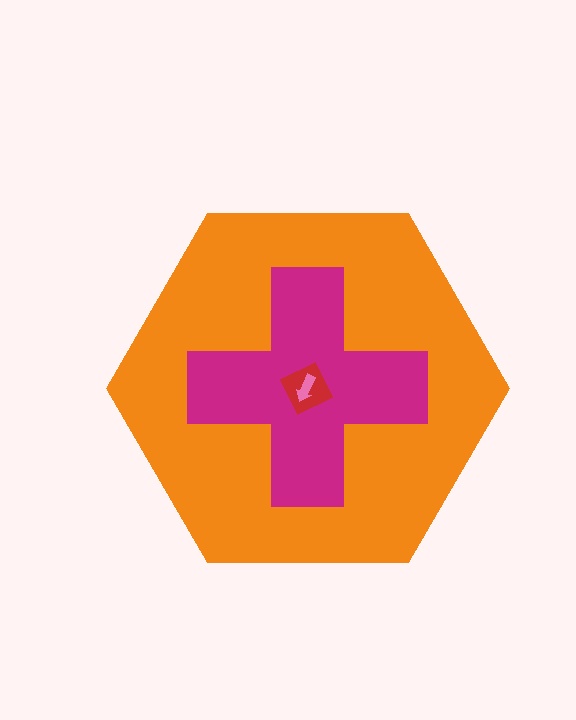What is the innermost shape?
The pink arrow.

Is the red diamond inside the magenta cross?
Yes.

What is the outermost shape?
The orange hexagon.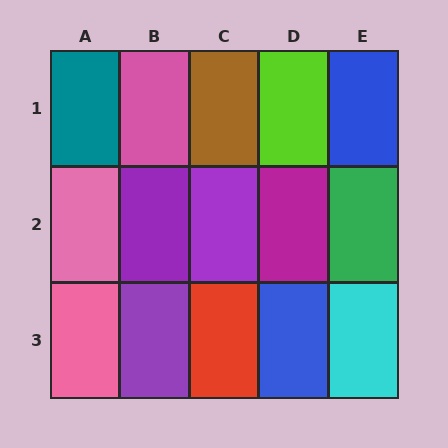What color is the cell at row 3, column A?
Pink.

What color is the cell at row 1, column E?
Blue.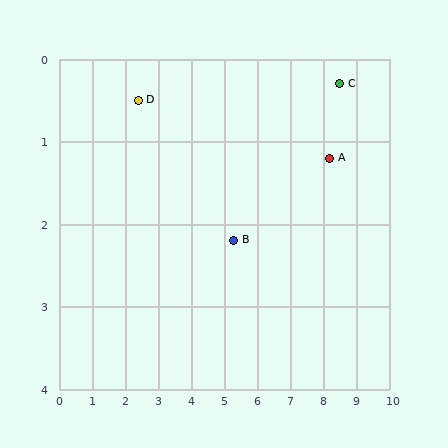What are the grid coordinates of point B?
Point B is at approximately (5.3, 2.2).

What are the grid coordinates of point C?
Point C is at approximately (8.5, 0.3).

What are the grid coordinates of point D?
Point D is at approximately (2.4, 0.5).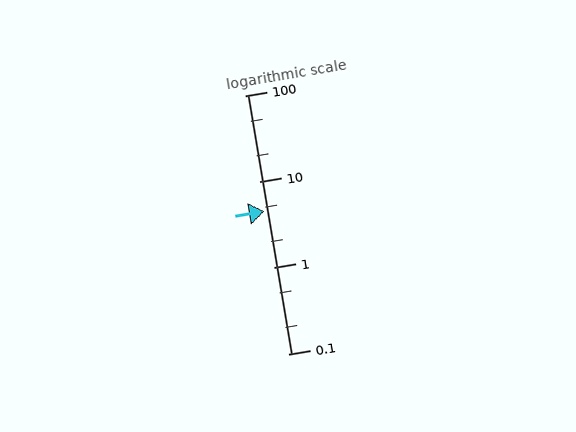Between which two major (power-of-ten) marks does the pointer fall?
The pointer is between 1 and 10.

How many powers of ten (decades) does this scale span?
The scale spans 3 decades, from 0.1 to 100.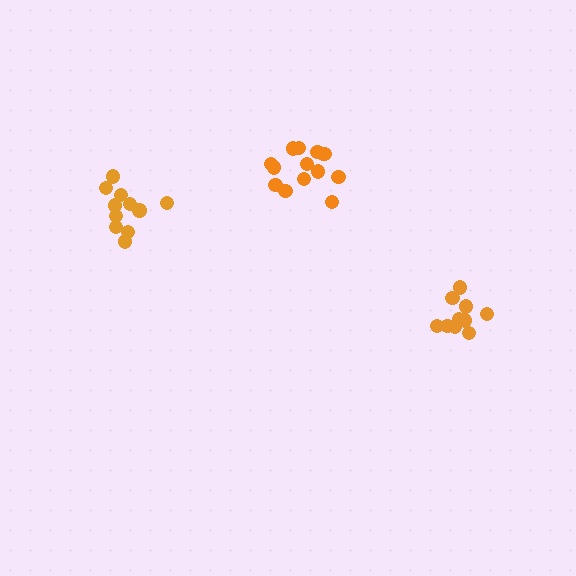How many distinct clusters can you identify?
There are 3 distinct clusters.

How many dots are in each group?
Group 1: 14 dots, Group 2: 10 dots, Group 3: 11 dots (35 total).